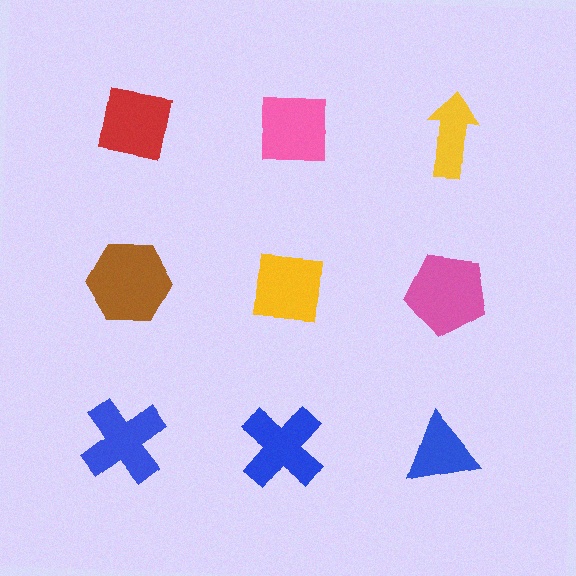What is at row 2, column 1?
A brown hexagon.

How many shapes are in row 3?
3 shapes.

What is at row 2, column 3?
A pink pentagon.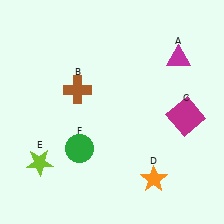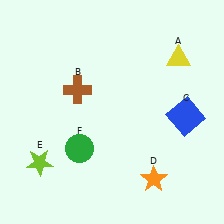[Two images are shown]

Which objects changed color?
A changed from magenta to yellow. C changed from magenta to blue.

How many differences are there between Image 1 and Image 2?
There are 2 differences between the two images.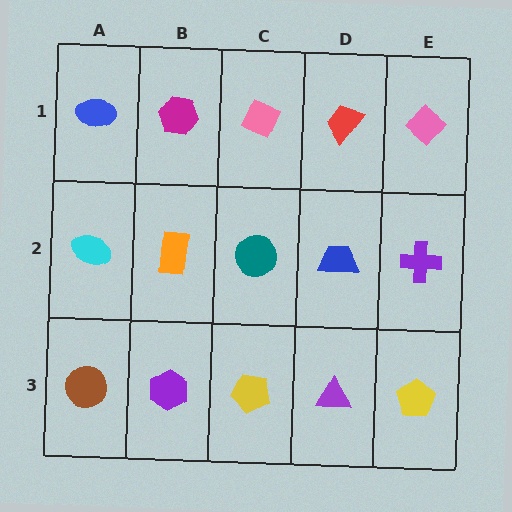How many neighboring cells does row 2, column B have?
4.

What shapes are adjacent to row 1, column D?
A blue trapezoid (row 2, column D), a pink diamond (row 1, column C), a pink diamond (row 1, column E).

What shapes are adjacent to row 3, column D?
A blue trapezoid (row 2, column D), a yellow pentagon (row 3, column C), a yellow pentagon (row 3, column E).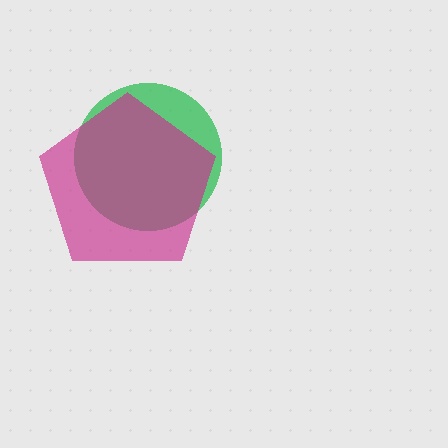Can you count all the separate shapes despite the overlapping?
Yes, there are 2 separate shapes.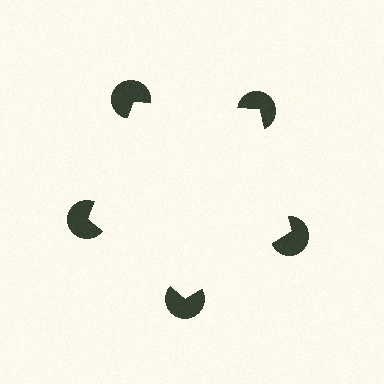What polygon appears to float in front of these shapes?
An illusory pentagon — its edges are inferred from the aligned wedge cuts in the pac-man discs, not physically drawn.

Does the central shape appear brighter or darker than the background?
It typically appears slightly brighter than the background, even though no actual brightness change is drawn.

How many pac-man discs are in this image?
There are 5 — one at each vertex of the illusory pentagon.